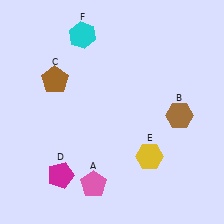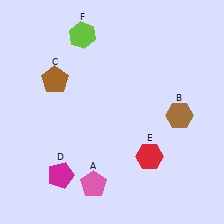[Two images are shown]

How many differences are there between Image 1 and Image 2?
There are 2 differences between the two images.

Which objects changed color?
E changed from yellow to red. F changed from cyan to lime.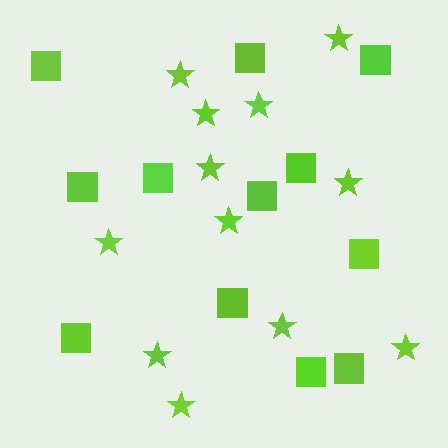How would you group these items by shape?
There are 2 groups: one group of squares (12) and one group of stars (12).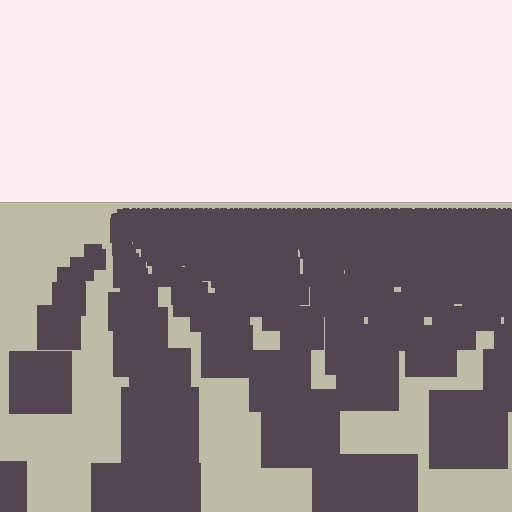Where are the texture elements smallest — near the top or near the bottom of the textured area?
Near the top.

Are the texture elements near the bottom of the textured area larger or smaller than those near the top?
Larger. Near the bottom, elements are closer to the viewer and appear at a bigger on-screen size.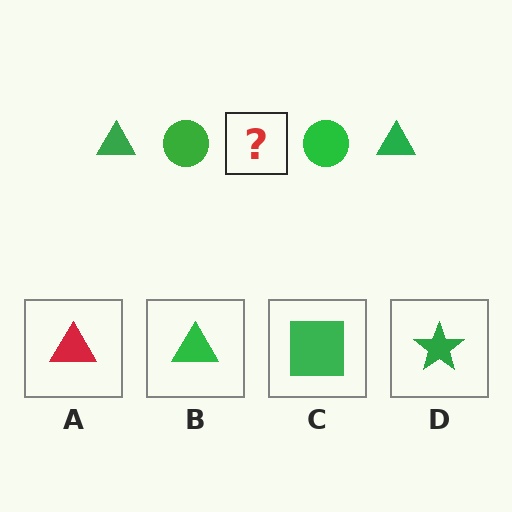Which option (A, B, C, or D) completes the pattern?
B.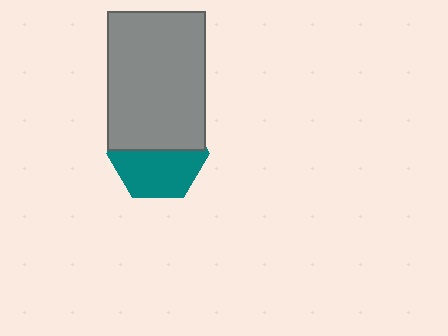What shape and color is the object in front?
The object in front is a gray rectangle.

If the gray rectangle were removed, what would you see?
You would see the complete teal hexagon.